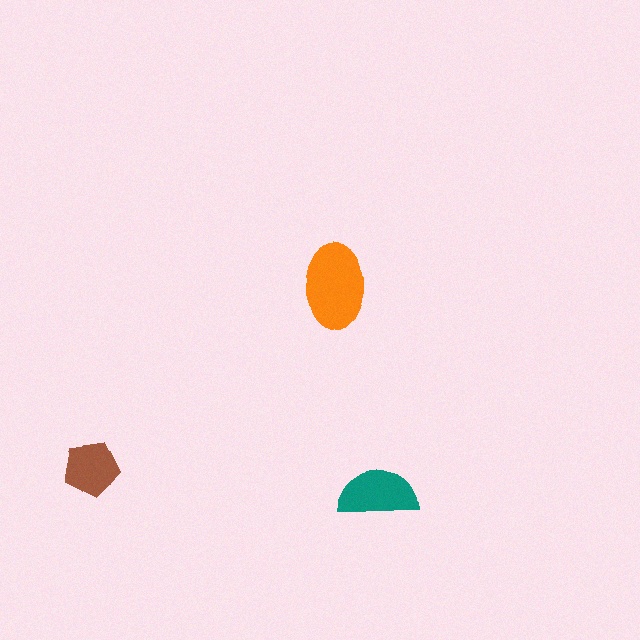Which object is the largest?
The orange ellipse.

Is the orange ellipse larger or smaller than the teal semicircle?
Larger.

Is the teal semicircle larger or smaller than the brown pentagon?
Larger.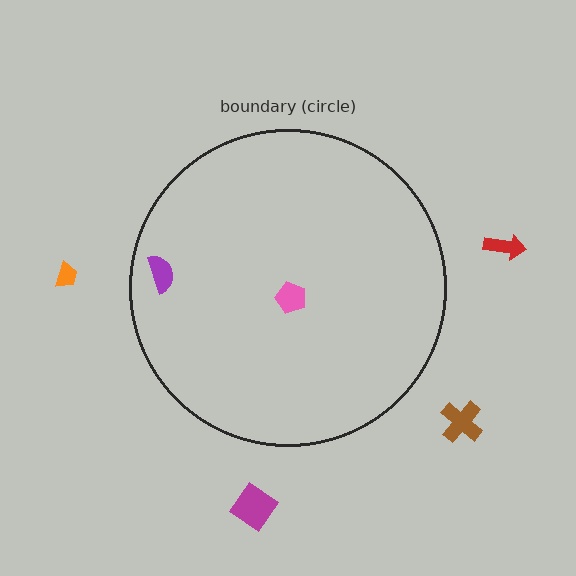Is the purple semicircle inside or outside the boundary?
Inside.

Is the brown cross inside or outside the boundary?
Outside.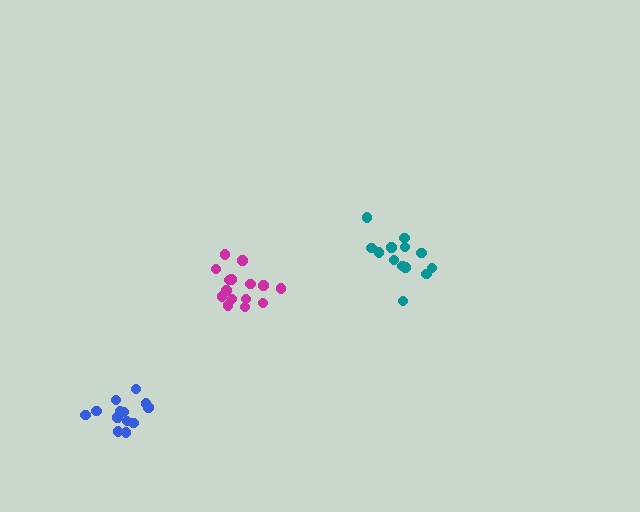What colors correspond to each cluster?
The clusters are colored: teal, magenta, blue.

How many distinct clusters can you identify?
There are 3 distinct clusters.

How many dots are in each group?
Group 1: 13 dots, Group 2: 15 dots, Group 3: 13 dots (41 total).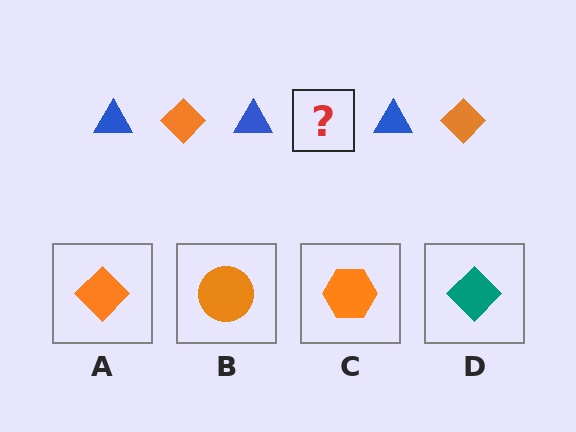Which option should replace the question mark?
Option A.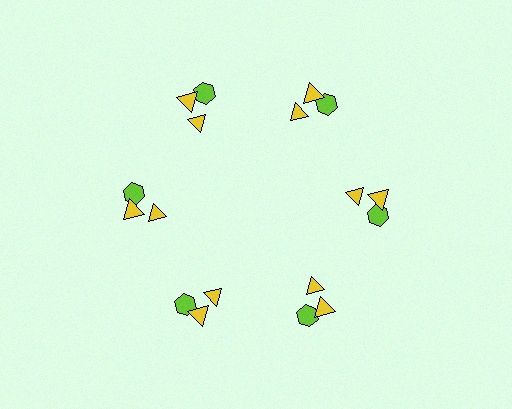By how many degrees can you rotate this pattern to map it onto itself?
The pattern maps onto itself every 60 degrees of rotation.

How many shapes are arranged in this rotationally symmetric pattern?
There are 18 shapes, arranged in 6 groups of 3.